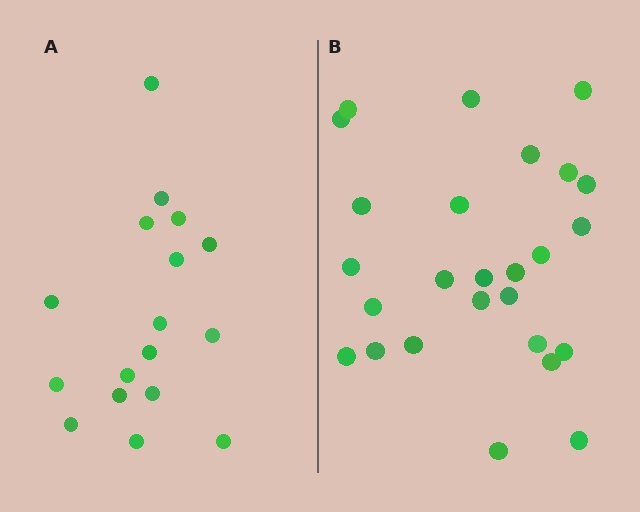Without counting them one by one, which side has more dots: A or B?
Region B (the right region) has more dots.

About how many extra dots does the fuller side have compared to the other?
Region B has roughly 8 or so more dots than region A.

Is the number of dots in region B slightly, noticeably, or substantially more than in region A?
Region B has substantially more. The ratio is roughly 1.5 to 1.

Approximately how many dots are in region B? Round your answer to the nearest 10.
About 30 dots. (The exact count is 26, which rounds to 30.)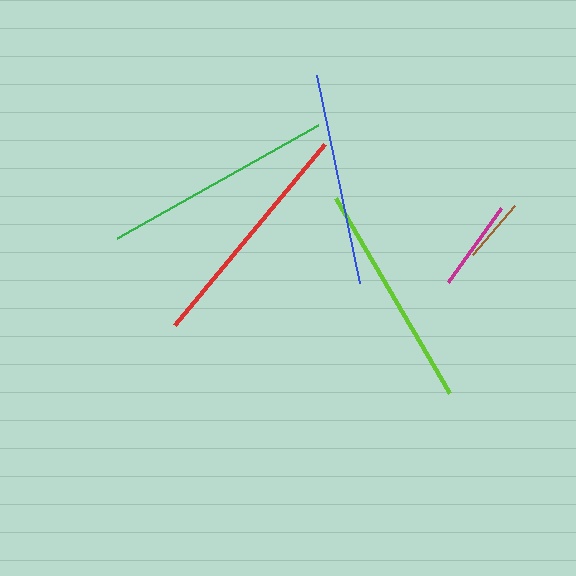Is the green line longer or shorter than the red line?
The red line is longer than the green line.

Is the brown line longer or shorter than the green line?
The green line is longer than the brown line.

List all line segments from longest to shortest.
From longest to shortest: red, green, lime, blue, magenta, brown.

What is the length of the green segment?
The green segment is approximately 230 pixels long.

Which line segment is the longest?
The red line is the longest at approximately 236 pixels.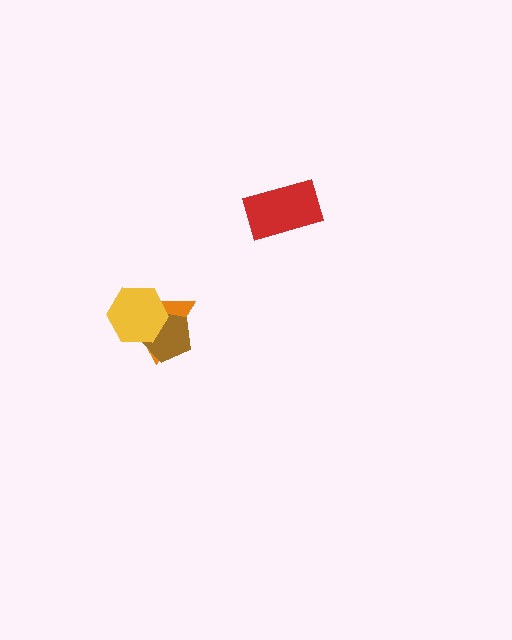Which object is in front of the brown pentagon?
The yellow hexagon is in front of the brown pentagon.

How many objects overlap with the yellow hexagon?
2 objects overlap with the yellow hexagon.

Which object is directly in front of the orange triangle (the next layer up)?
The brown pentagon is directly in front of the orange triangle.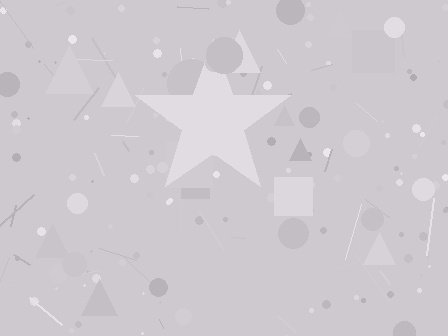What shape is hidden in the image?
A star is hidden in the image.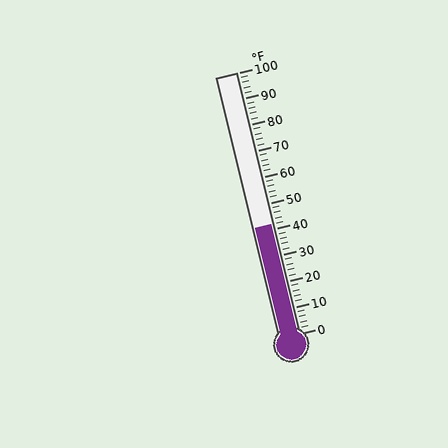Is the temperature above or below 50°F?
The temperature is below 50°F.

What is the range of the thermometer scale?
The thermometer scale ranges from 0°F to 100°F.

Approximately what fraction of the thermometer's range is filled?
The thermometer is filled to approximately 40% of its range.